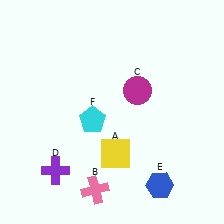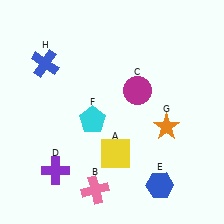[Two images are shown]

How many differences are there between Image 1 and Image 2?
There are 2 differences between the two images.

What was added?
An orange star (G), a blue cross (H) were added in Image 2.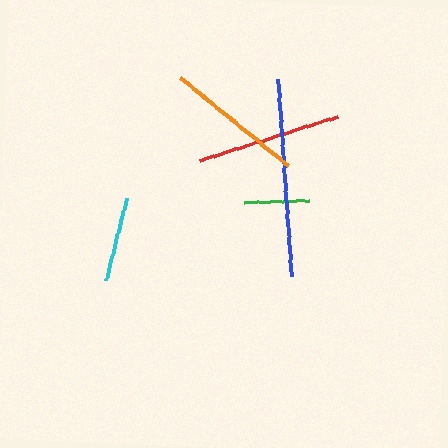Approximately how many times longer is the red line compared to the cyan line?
The red line is approximately 1.7 times the length of the cyan line.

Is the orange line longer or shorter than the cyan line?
The orange line is longer than the cyan line.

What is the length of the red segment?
The red segment is approximately 145 pixels long.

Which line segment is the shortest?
The green line is the shortest at approximately 65 pixels.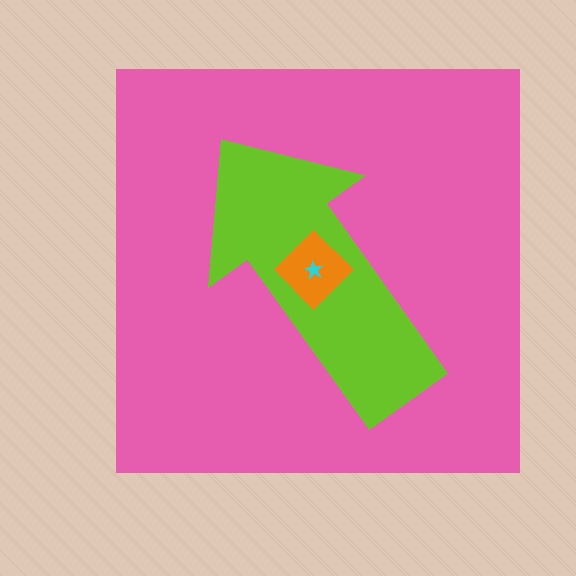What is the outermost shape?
The pink square.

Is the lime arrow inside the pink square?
Yes.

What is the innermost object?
The cyan star.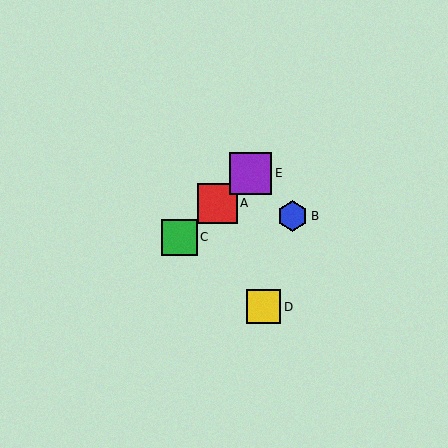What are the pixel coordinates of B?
Object B is at (292, 216).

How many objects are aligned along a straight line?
3 objects (A, C, E) are aligned along a straight line.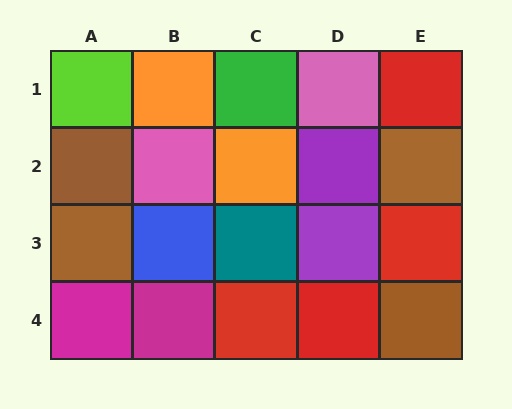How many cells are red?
4 cells are red.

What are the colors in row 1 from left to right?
Lime, orange, green, pink, red.